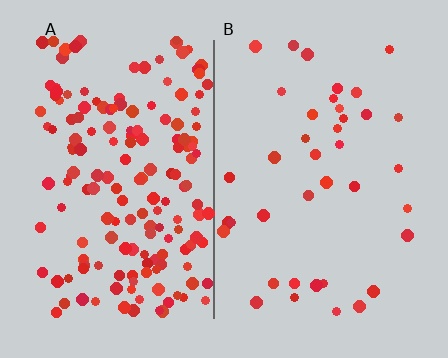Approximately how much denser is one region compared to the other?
Approximately 4.4× — region A over region B.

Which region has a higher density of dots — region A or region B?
A (the left).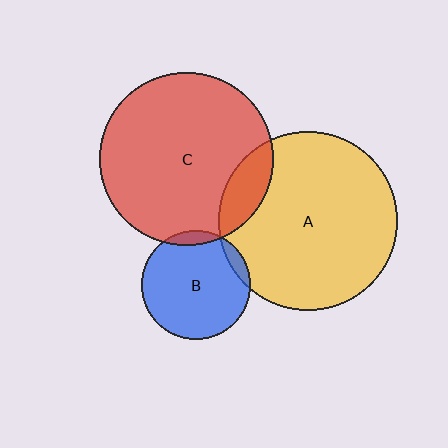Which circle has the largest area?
Circle A (yellow).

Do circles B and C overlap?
Yes.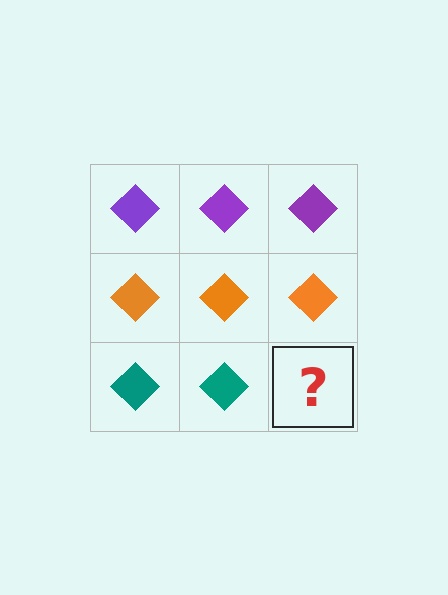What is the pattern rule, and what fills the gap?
The rule is that each row has a consistent color. The gap should be filled with a teal diamond.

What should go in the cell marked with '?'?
The missing cell should contain a teal diamond.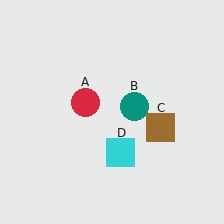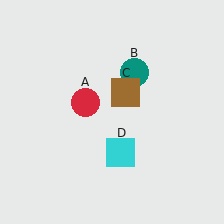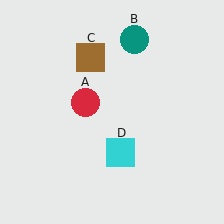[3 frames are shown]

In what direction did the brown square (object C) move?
The brown square (object C) moved up and to the left.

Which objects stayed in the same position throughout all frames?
Red circle (object A) and cyan square (object D) remained stationary.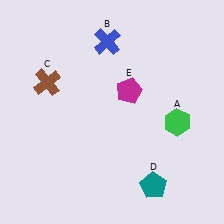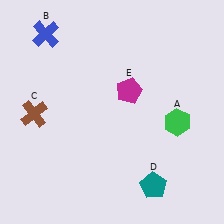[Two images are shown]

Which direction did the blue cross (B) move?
The blue cross (B) moved left.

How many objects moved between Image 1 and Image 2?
2 objects moved between the two images.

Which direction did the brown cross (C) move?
The brown cross (C) moved down.